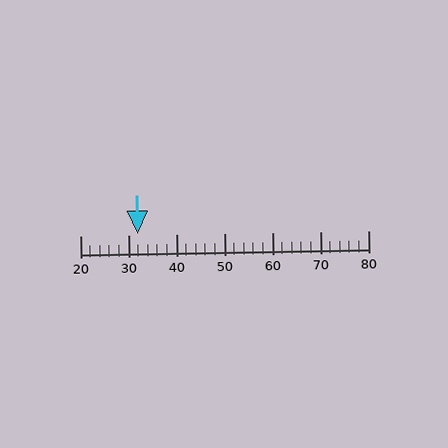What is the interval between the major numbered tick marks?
The major tick marks are spaced 10 units apart.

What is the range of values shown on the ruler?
The ruler shows values from 20 to 80.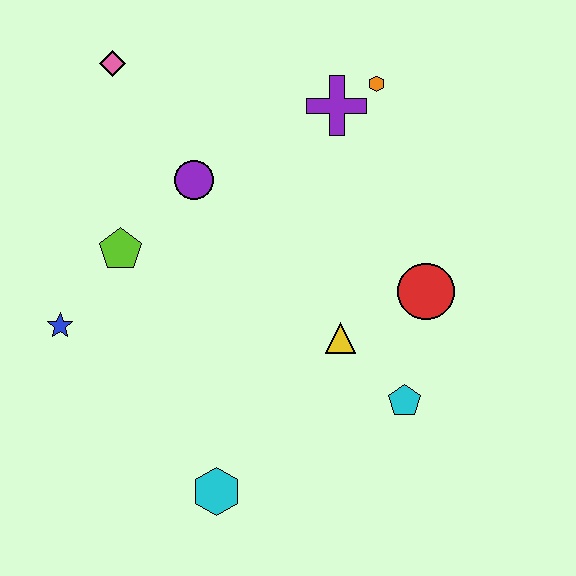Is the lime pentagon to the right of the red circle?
No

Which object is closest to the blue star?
The lime pentagon is closest to the blue star.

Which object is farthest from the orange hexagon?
The cyan hexagon is farthest from the orange hexagon.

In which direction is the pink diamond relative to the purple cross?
The pink diamond is to the left of the purple cross.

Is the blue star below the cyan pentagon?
No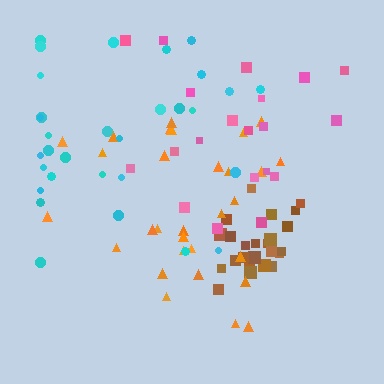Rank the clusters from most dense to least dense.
brown, cyan, orange, pink.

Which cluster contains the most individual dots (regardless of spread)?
Cyan (32).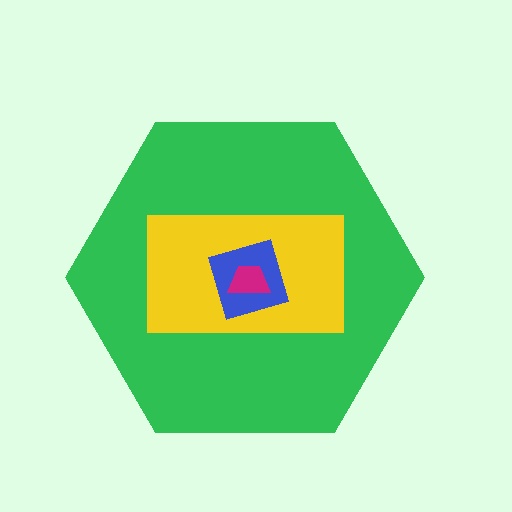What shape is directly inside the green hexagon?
The yellow rectangle.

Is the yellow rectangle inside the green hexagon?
Yes.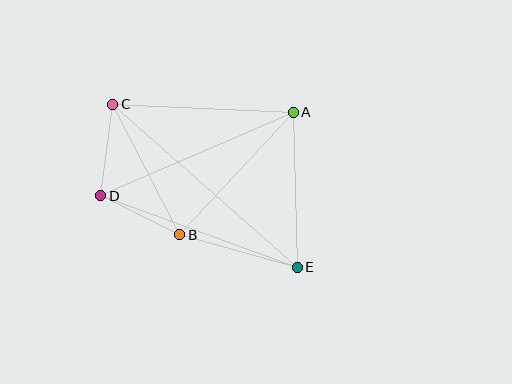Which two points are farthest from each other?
Points C and E are farthest from each other.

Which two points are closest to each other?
Points B and D are closest to each other.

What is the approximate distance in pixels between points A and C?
The distance between A and C is approximately 181 pixels.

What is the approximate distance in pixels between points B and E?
The distance between B and E is approximately 122 pixels.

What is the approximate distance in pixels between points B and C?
The distance between B and C is approximately 147 pixels.